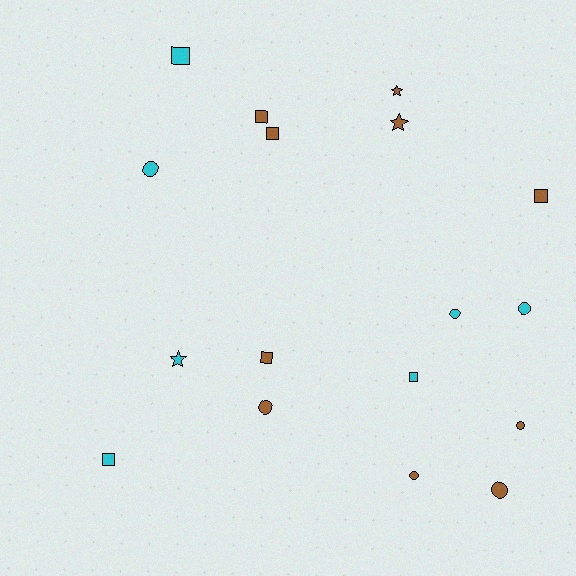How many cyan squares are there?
There are 3 cyan squares.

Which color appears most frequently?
Brown, with 10 objects.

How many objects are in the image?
There are 17 objects.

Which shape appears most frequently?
Square, with 7 objects.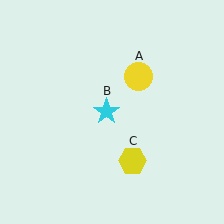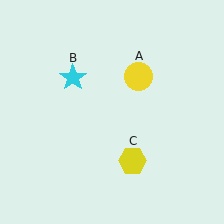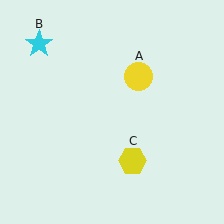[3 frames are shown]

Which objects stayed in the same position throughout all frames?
Yellow circle (object A) and yellow hexagon (object C) remained stationary.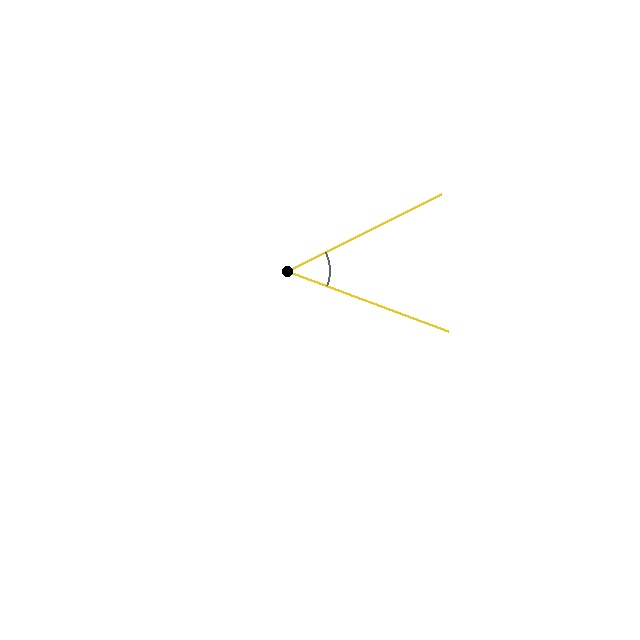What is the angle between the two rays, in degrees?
Approximately 47 degrees.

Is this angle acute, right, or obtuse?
It is acute.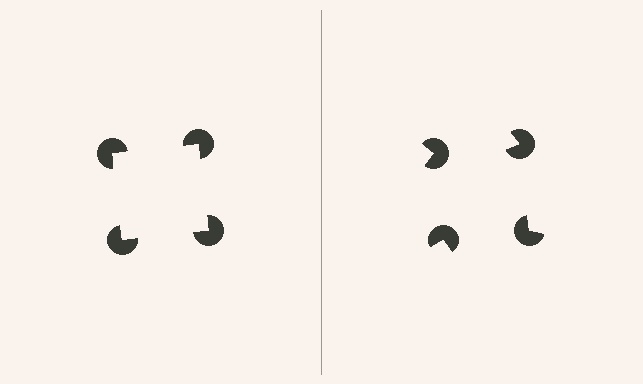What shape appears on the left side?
An illusory square.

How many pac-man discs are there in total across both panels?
8 — 4 on each side.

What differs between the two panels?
The pac-man discs are positioned identically on both sides; only the wedge orientations differ. On the left they align to a square; on the right they are misaligned.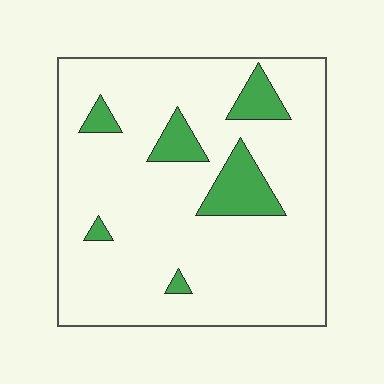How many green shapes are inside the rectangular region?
6.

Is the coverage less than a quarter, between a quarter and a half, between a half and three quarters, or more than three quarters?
Less than a quarter.